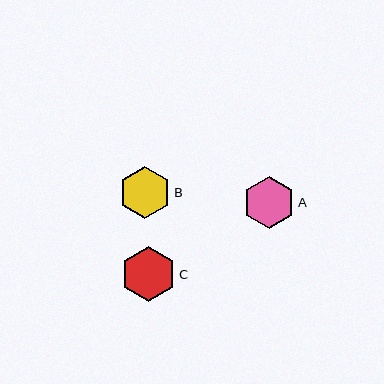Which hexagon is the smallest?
Hexagon B is the smallest with a size of approximately 51 pixels.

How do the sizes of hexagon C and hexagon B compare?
Hexagon C and hexagon B are approximately the same size.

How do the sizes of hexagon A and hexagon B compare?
Hexagon A and hexagon B are approximately the same size.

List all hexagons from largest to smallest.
From largest to smallest: C, A, B.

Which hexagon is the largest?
Hexagon C is the largest with a size of approximately 55 pixels.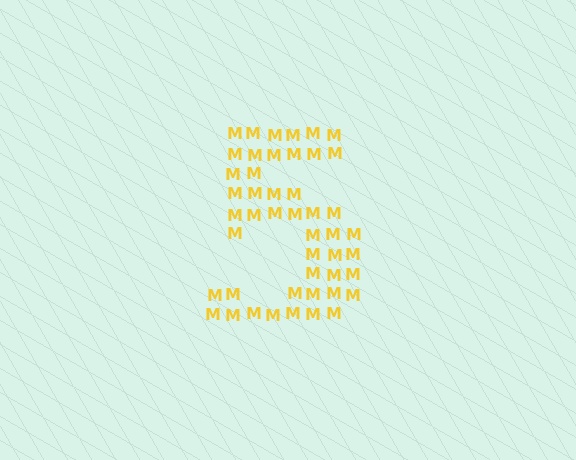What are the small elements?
The small elements are letter M's.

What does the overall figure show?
The overall figure shows the digit 5.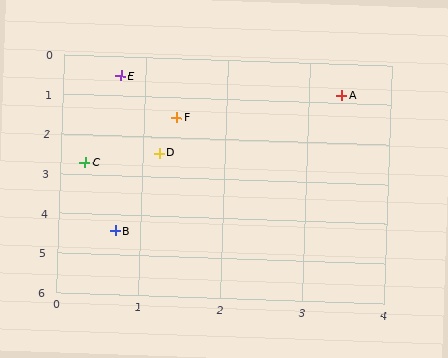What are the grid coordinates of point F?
Point F is at approximately (1.4, 1.5).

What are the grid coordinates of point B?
Point B is at approximately (0.7, 4.4).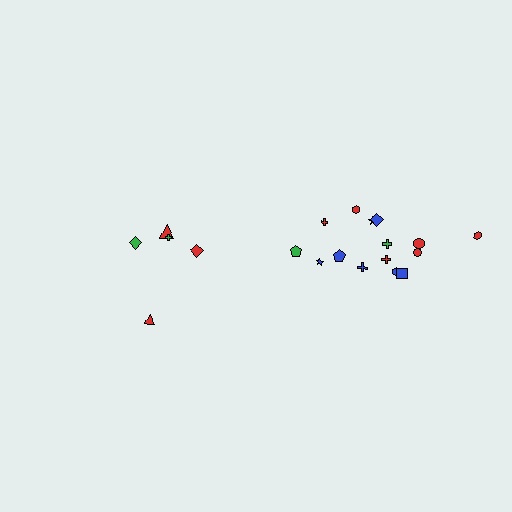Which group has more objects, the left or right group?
The right group.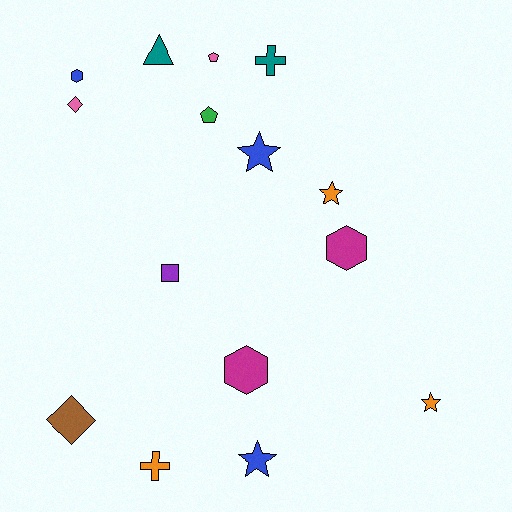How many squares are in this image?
There is 1 square.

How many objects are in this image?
There are 15 objects.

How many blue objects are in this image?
There are 3 blue objects.